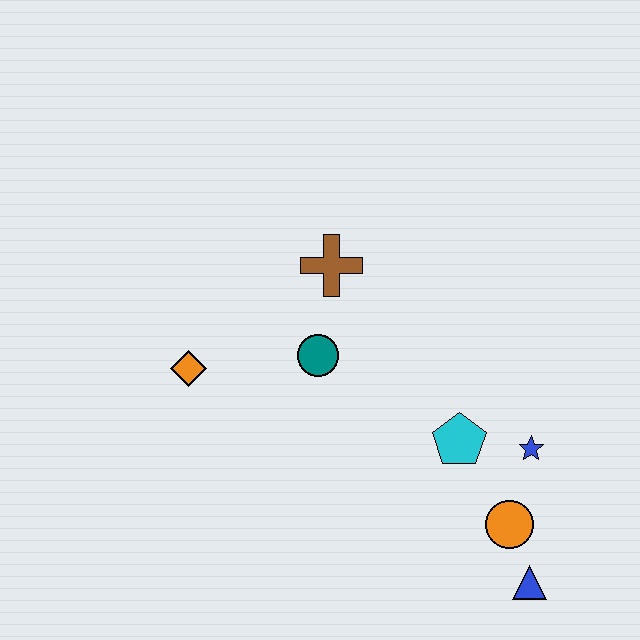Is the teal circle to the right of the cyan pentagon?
No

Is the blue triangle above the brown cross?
No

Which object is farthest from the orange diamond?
The blue triangle is farthest from the orange diamond.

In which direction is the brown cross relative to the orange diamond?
The brown cross is to the right of the orange diamond.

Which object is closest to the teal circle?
The brown cross is closest to the teal circle.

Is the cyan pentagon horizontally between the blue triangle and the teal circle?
Yes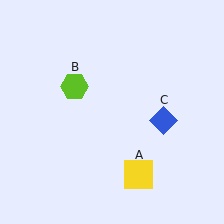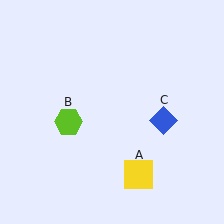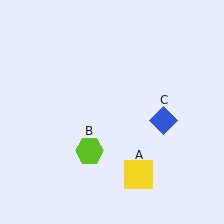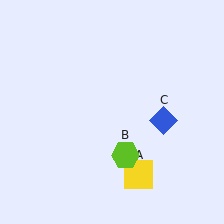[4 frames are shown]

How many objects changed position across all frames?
1 object changed position: lime hexagon (object B).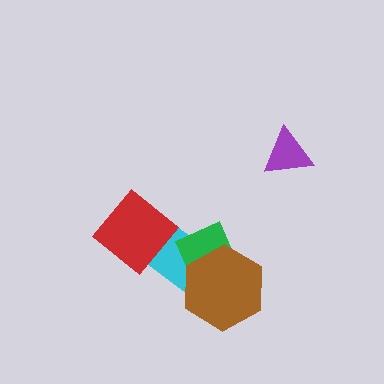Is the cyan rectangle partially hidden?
Yes, it is partially covered by another shape.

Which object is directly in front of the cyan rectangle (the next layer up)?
The red diamond is directly in front of the cyan rectangle.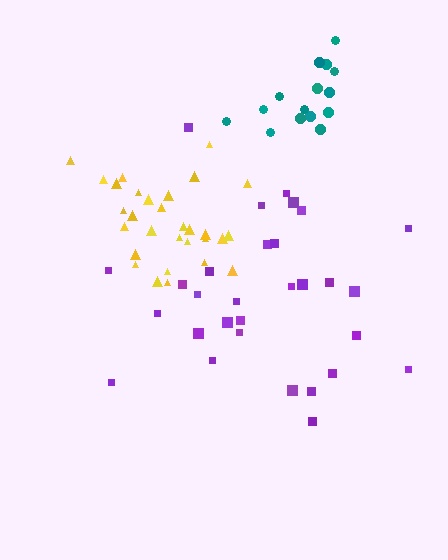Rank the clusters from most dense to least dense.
yellow, teal, purple.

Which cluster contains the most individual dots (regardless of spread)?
Purple (30).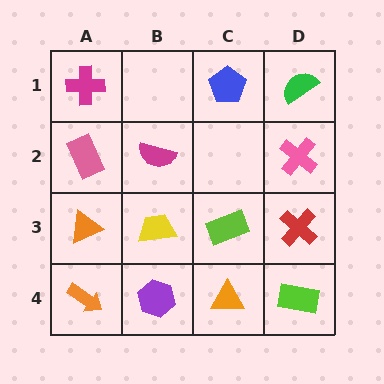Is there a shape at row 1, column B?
No, that cell is empty.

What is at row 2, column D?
A pink cross.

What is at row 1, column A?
A magenta cross.